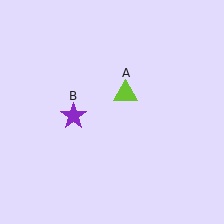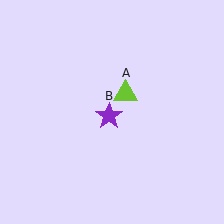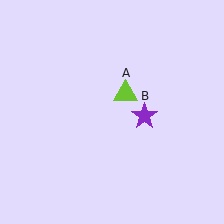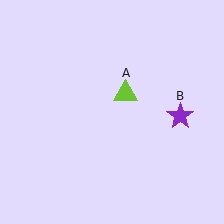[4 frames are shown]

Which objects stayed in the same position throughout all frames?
Lime triangle (object A) remained stationary.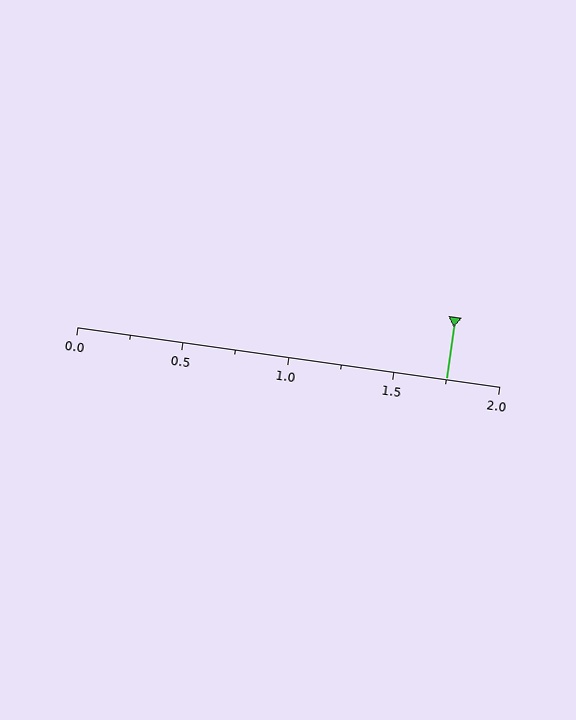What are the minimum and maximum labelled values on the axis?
The axis runs from 0.0 to 2.0.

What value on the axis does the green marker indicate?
The marker indicates approximately 1.75.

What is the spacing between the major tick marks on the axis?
The major ticks are spaced 0.5 apart.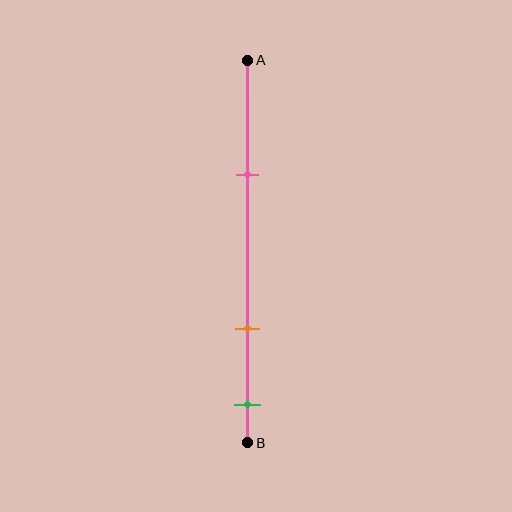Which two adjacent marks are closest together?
The orange and green marks are the closest adjacent pair.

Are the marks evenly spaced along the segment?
No, the marks are not evenly spaced.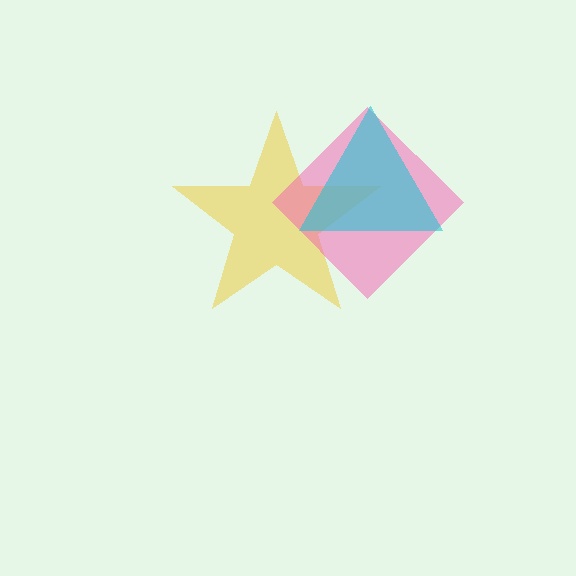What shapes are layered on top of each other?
The layered shapes are: a yellow star, a pink diamond, a cyan triangle.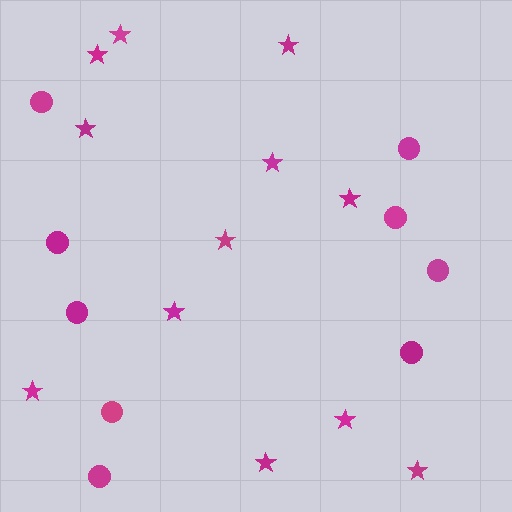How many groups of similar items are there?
There are 2 groups: one group of circles (9) and one group of stars (12).